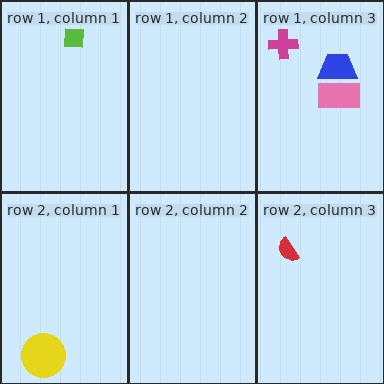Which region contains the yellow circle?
The row 2, column 1 region.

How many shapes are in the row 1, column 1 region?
1.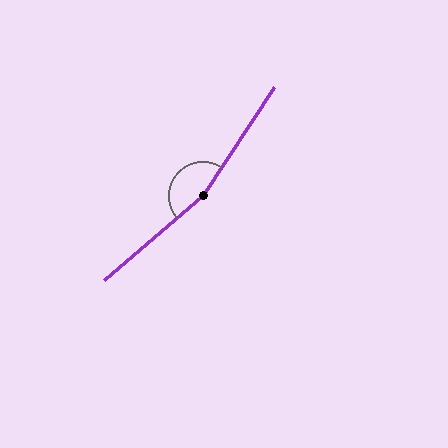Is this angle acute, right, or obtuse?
It is obtuse.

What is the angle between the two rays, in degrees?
Approximately 164 degrees.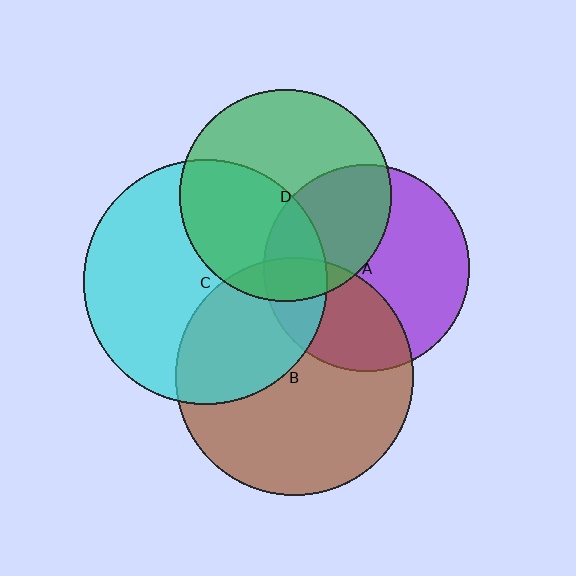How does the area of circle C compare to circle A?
Approximately 1.4 times.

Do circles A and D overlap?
Yes.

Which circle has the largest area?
Circle C (cyan).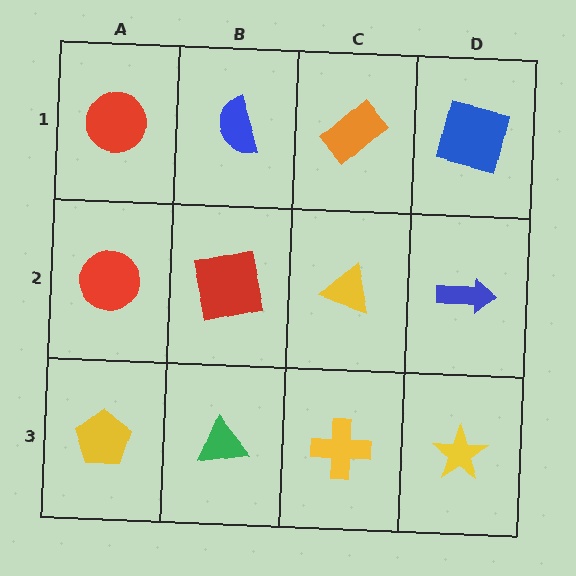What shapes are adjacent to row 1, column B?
A red square (row 2, column B), a red circle (row 1, column A), an orange rectangle (row 1, column C).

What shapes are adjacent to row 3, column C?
A yellow triangle (row 2, column C), a green triangle (row 3, column B), a yellow star (row 3, column D).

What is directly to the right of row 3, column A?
A green triangle.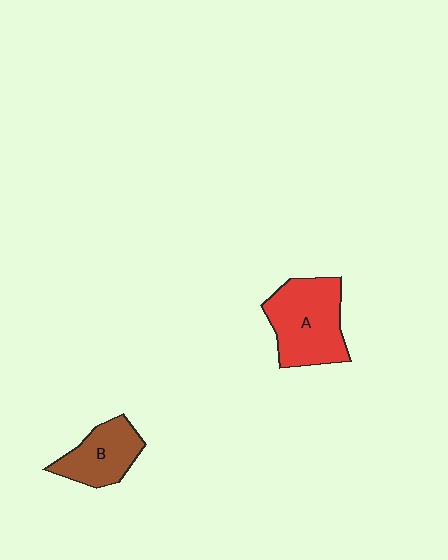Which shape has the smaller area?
Shape B (brown).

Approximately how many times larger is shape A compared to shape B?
Approximately 1.5 times.